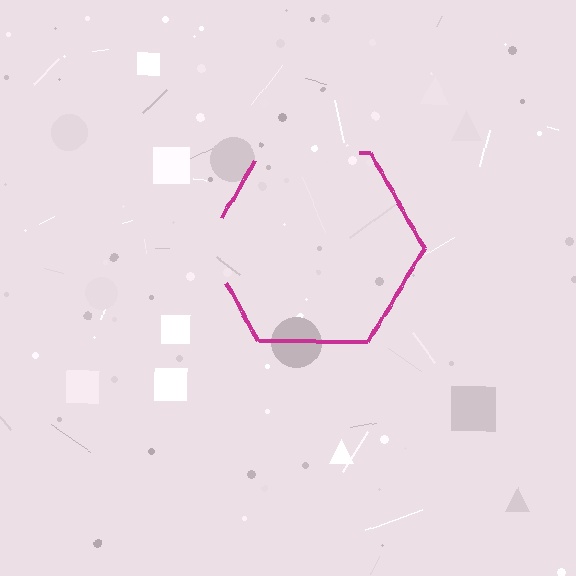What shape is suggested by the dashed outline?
The dashed outline suggests a hexagon.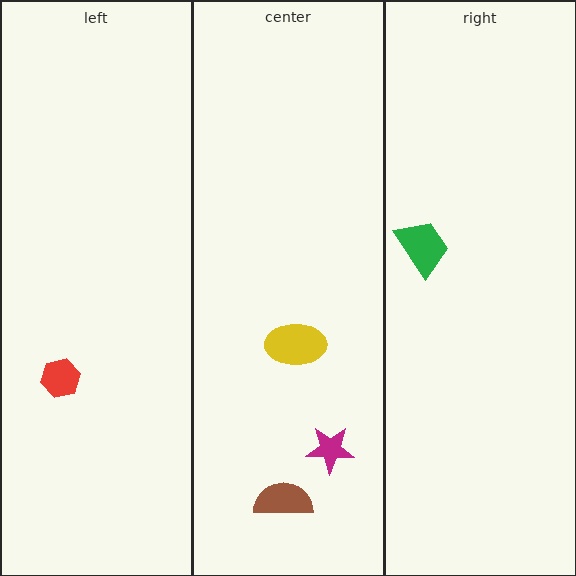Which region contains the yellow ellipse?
The center region.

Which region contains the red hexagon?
The left region.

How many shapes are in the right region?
1.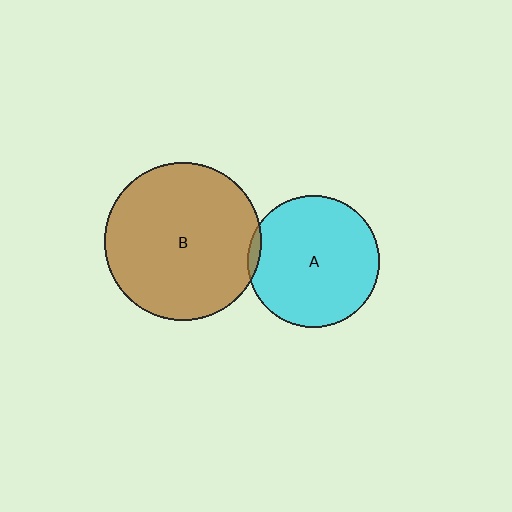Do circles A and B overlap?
Yes.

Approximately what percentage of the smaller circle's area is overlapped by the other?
Approximately 5%.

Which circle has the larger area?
Circle B (brown).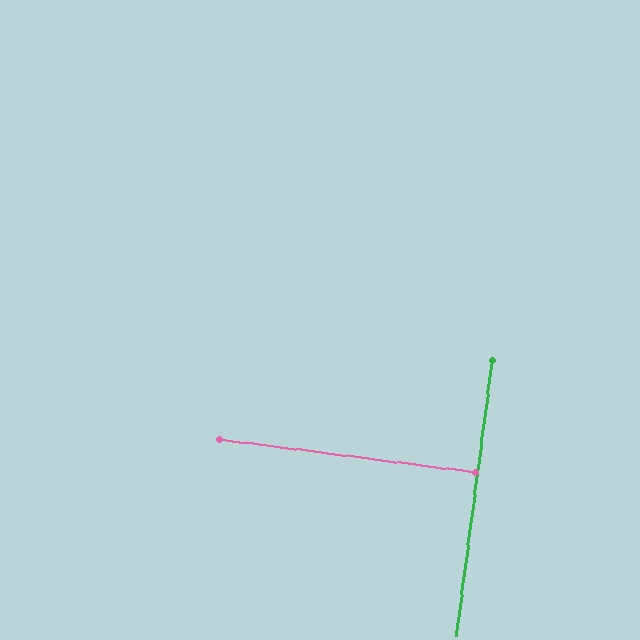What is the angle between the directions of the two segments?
Approximately 90 degrees.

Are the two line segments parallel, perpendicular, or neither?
Perpendicular — they meet at approximately 90°.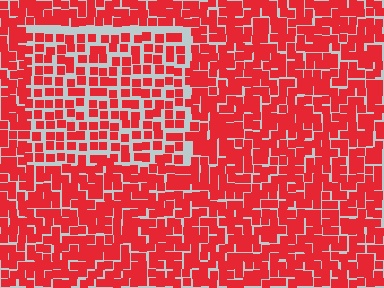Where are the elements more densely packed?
The elements are more densely packed outside the rectangle boundary.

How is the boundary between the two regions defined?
The boundary is defined by a change in element density (approximately 1.6x ratio). All elements are the same color, size, and shape.